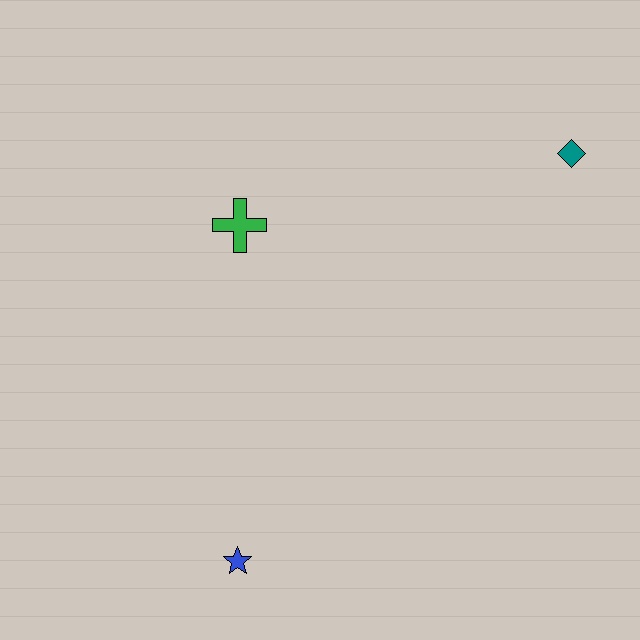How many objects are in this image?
There are 3 objects.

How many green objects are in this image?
There is 1 green object.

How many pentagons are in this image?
There are no pentagons.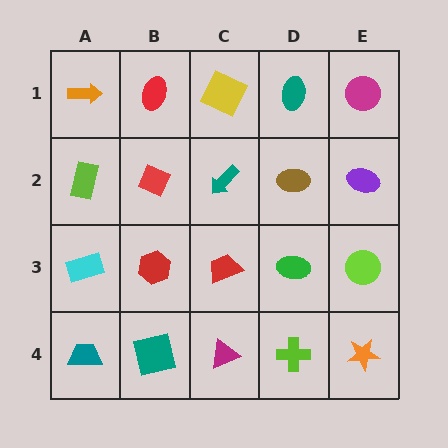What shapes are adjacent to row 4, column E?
A lime circle (row 3, column E), a lime cross (row 4, column D).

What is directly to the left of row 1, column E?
A teal ellipse.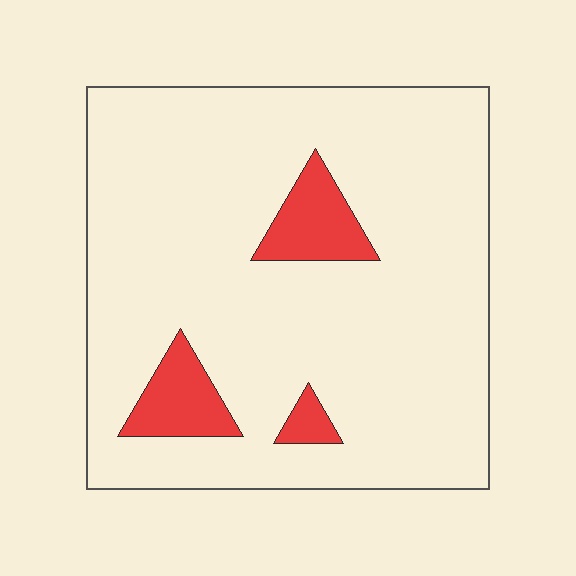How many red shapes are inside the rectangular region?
3.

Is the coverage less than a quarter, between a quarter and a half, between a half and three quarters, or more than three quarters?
Less than a quarter.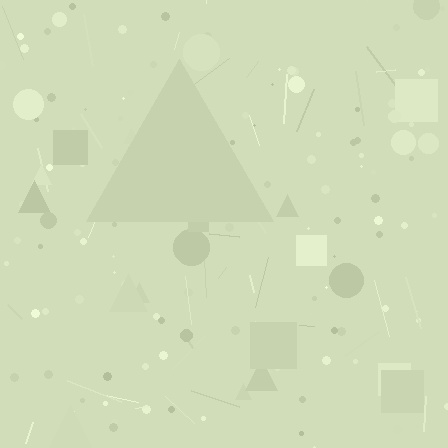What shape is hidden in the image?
A triangle is hidden in the image.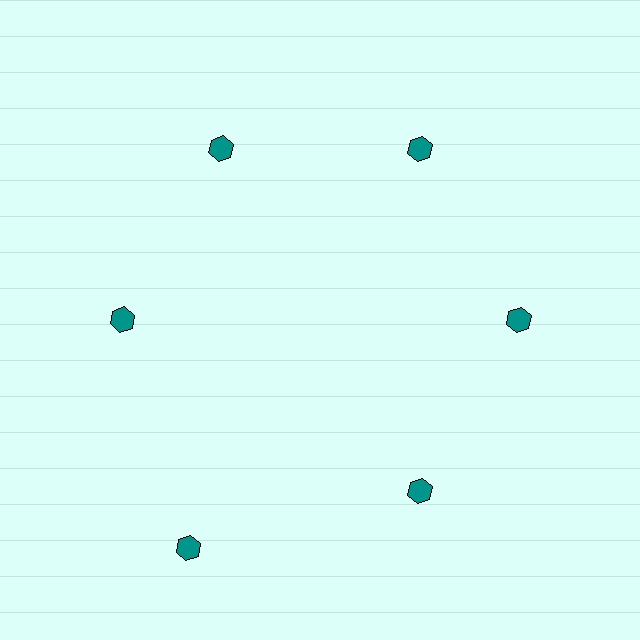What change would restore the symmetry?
The symmetry would be restored by moving it inward, back onto the ring so that all 6 hexagons sit at equal angles and equal distance from the center.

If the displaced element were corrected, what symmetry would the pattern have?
It would have 6-fold rotational symmetry — the pattern would map onto itself every 60 degrees.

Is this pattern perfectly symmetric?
No. The 6 teal hexagons are arranged in a ring, but one element near the 7 o'clock position is pushed outward from the center, breaking the 6-fold rotational symmetry.